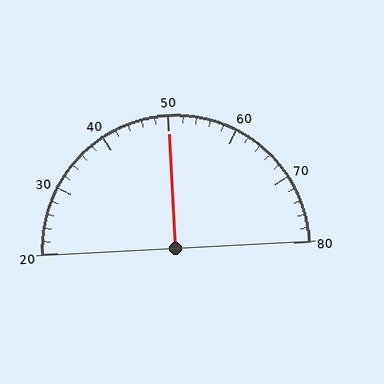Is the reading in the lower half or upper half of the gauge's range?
The reading is in the upper half of the range (20 to 80).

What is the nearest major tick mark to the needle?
The nearest major tick mark is 50.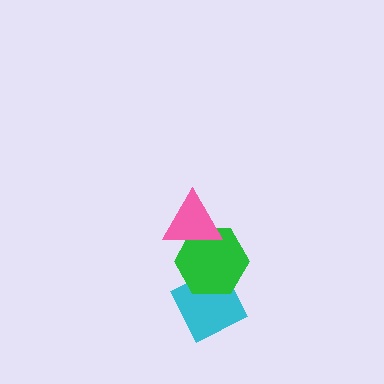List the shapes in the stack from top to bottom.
From top to bottom: the pink triangle, the green hexagon, the cyan diamond.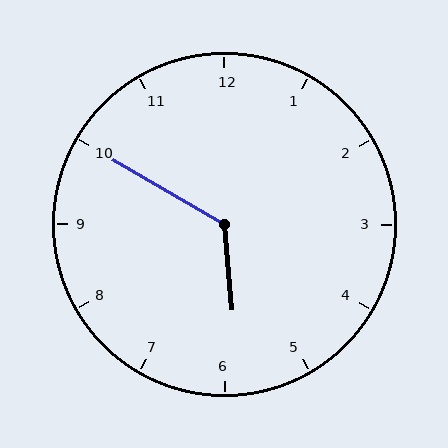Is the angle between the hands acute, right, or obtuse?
It is obtuse.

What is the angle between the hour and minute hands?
Approximately 125 degrees.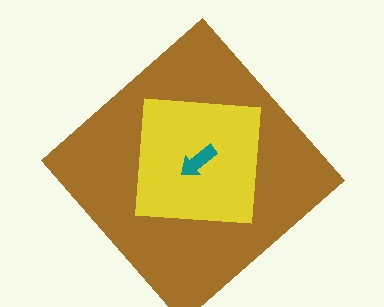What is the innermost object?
The teal arrow.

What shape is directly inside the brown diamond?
The yellow square.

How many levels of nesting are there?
3.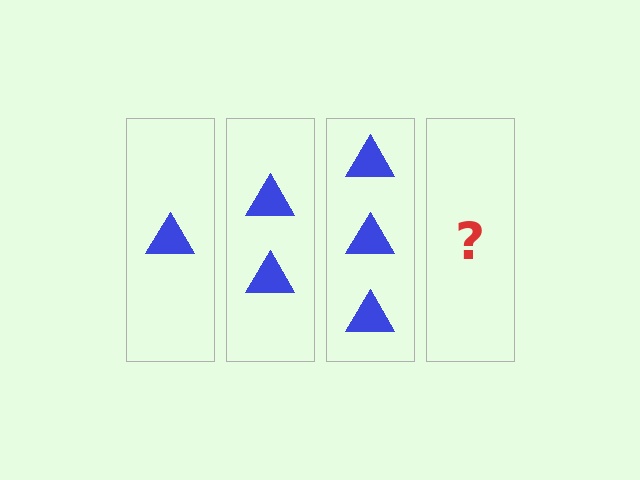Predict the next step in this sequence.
The next step is 4 triangles.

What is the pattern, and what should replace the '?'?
The pattern is that each step adds one more triangle. The '?' should be 4 triangles.